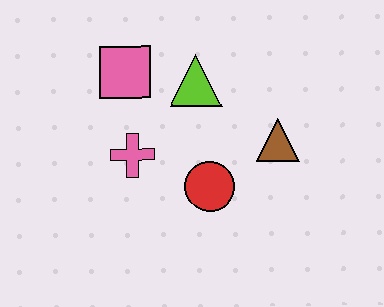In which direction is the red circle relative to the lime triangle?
The red circle is below the lime triangle.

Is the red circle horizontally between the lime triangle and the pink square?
No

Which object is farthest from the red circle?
The pink square is farthest from the red circle.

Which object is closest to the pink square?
The lime triangle is closest to the pink square.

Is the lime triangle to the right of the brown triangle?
No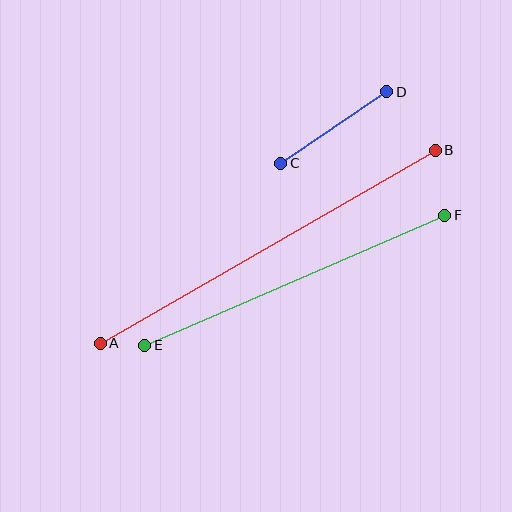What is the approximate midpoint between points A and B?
The midpoint is at approximately (268, 247) pixels.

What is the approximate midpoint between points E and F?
The midpoint is at approximately (295, 280) pixels.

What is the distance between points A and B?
The distance is approximately 387 pixels.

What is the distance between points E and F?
The distance is approximately 327 pixels.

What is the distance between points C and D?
The distance is approximately 128 pixels.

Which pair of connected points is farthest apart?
Points A and B are farthest apart.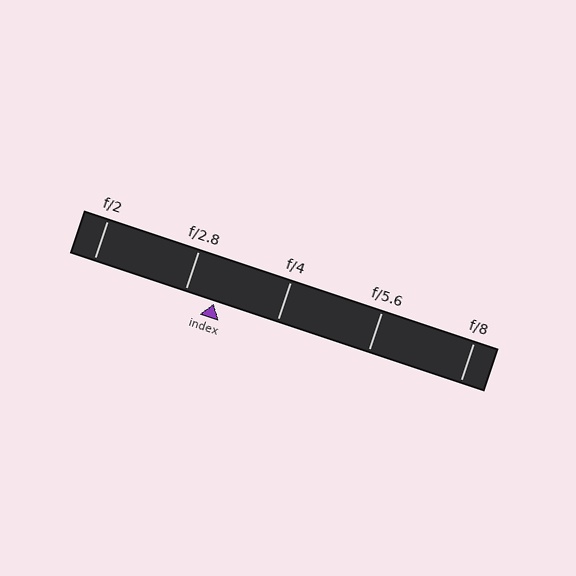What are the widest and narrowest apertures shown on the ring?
The widest aperture shown is f/2 and the narrowest is f/8.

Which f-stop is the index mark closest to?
The index mark is closest to f/2.8.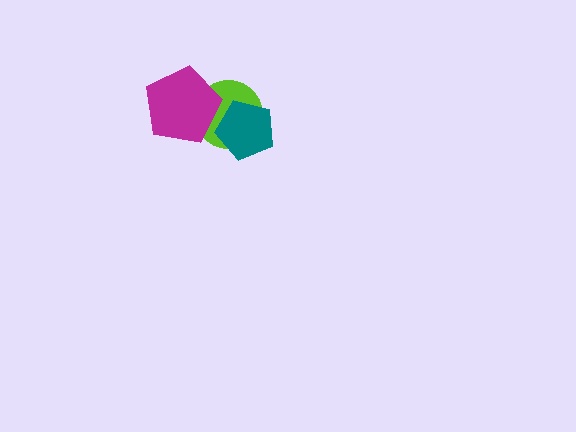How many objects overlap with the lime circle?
2 objects overlap with the lime circle.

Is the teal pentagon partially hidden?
No, no other shape covers it.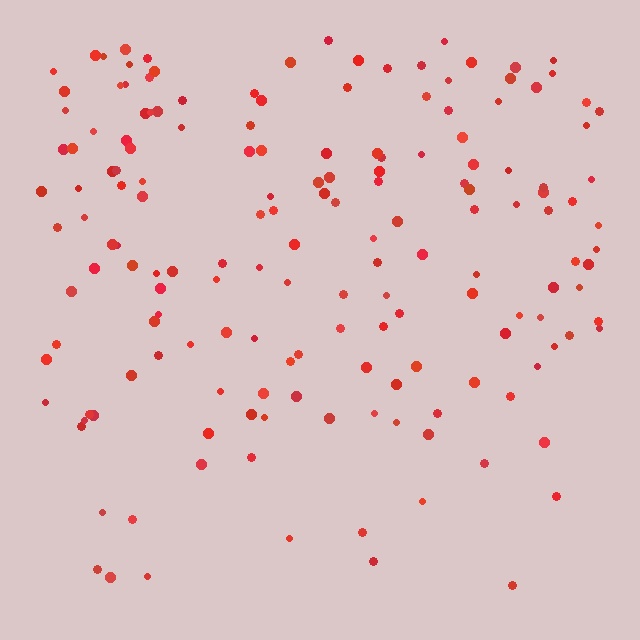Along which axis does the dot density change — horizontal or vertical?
Vertical.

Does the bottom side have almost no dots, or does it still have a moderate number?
Still a moderate number, just noticeably fewer than the top.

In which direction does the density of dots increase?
From bottom to top, with the top side densest.